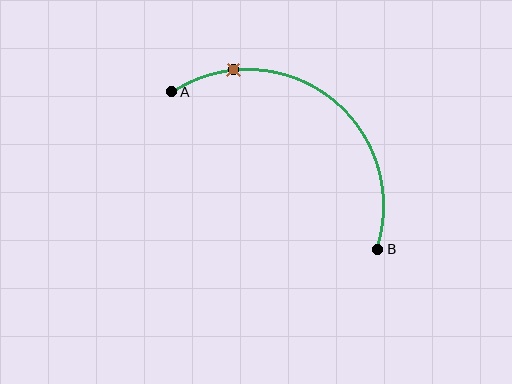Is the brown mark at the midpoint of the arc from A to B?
No. The brown mark lies on the arc but is closer to endpoint A. The arc midpoint would be at the point on the curve equidistant along the arc from both A and B.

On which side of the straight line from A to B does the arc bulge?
The arc bulges above and to the right of the straight line connecting A and B.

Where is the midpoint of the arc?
The arc midpoint is the point on the curve farthest from the straight line joining A and B. It sits above and to the right of that line.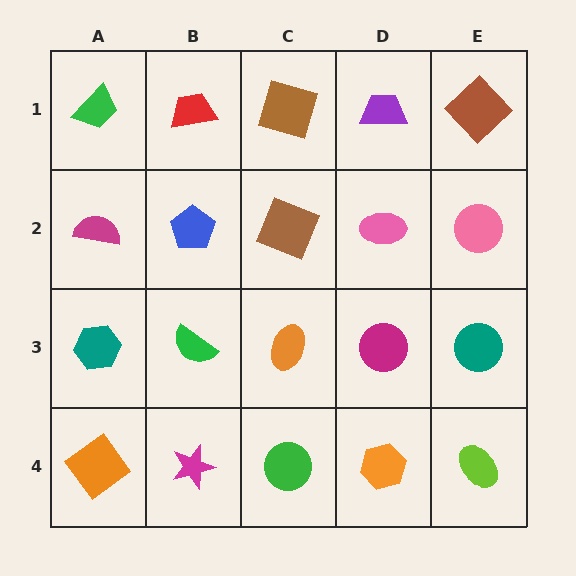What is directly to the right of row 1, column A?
A red trapezoid.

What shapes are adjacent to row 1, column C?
A brown square (row 2, column C), a red trapezoid (row 1, column B), a purple trapezoid (row 1, column D).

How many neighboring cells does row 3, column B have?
4.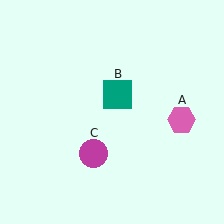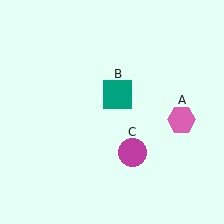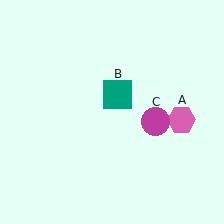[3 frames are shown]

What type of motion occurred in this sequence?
The magenta circle (object C) rotated counterclockwise around the center of the scene.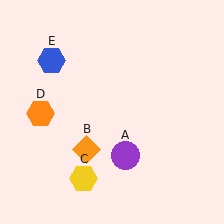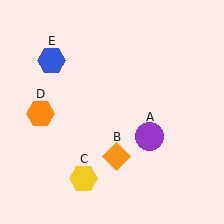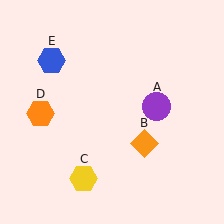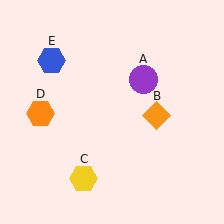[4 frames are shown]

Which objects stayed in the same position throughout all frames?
Yellow hexagon (object C) and orange hexagon (object D) and blue hexagon (object E) remained stationary.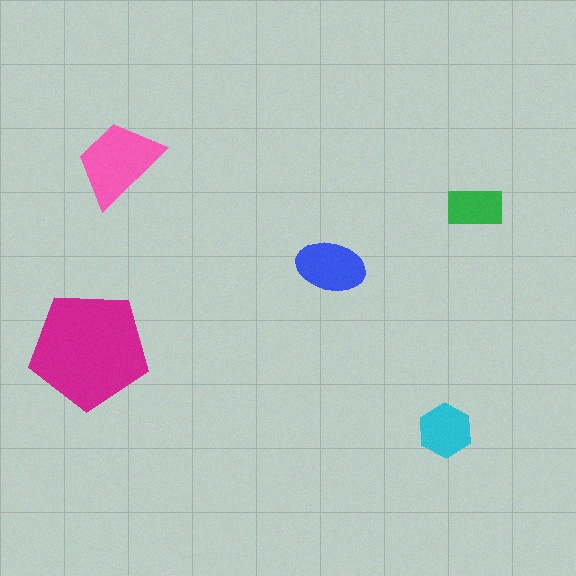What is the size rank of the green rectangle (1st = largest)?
5th.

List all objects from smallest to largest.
The green rectangle, the cyan hexagon, the blue ellipse, the pink trapezoid, the magenta pentagon.